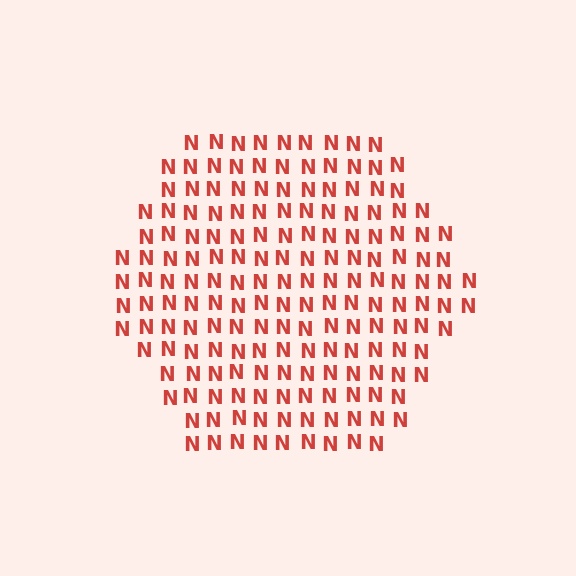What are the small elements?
The small elements are letter N's.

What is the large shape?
The large shape is a hexagon.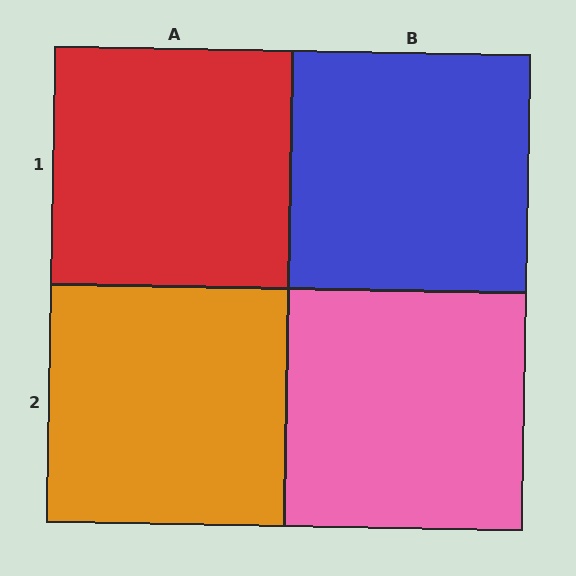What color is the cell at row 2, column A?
Orange.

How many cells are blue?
1 cell is blue.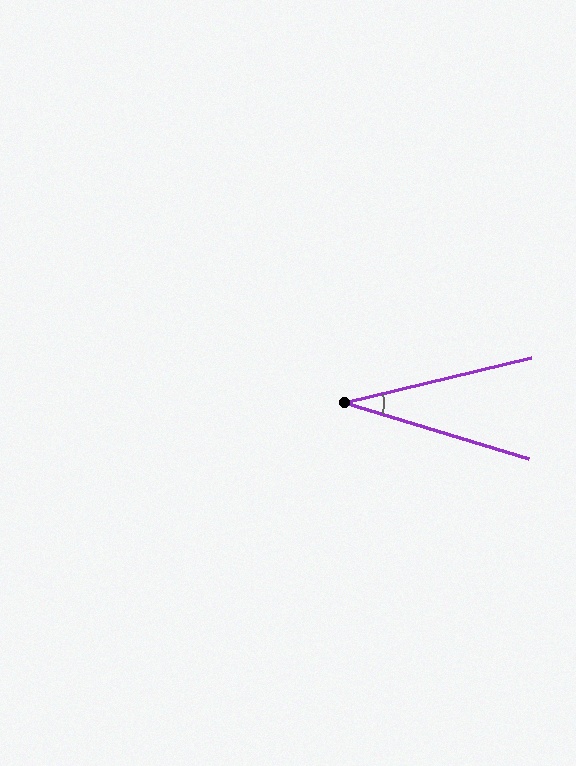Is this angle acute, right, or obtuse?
It is acute.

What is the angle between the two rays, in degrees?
Approximately 30 degrees.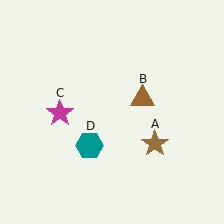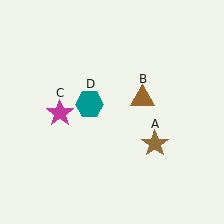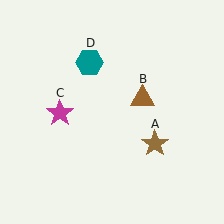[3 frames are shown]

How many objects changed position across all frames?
1 object changed position: teal hexagon (object D).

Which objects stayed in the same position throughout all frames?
Brown star (object A) and brown triangle (object B) and magenta star (object C) remained stationary.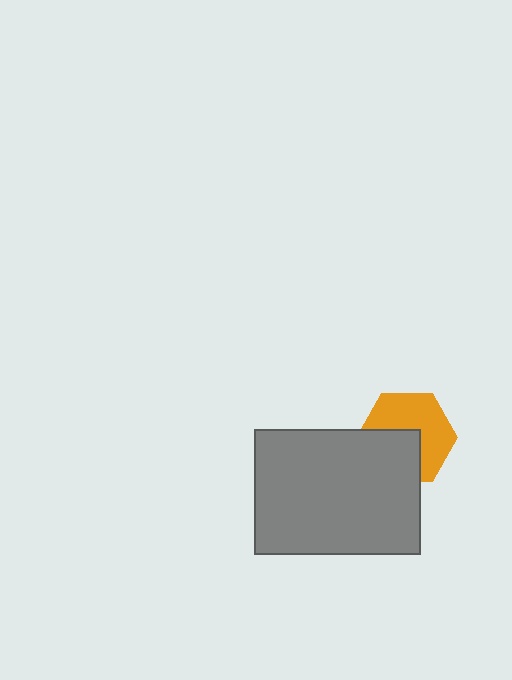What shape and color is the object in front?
The object in front is a gray rectangle.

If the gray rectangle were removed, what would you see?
You would see the complete orange hexagon.